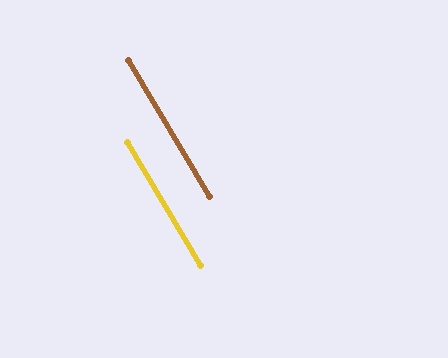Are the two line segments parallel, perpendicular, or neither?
Parallel — their directions differ by only 0.1°.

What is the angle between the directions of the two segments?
Approximately 0 degrees.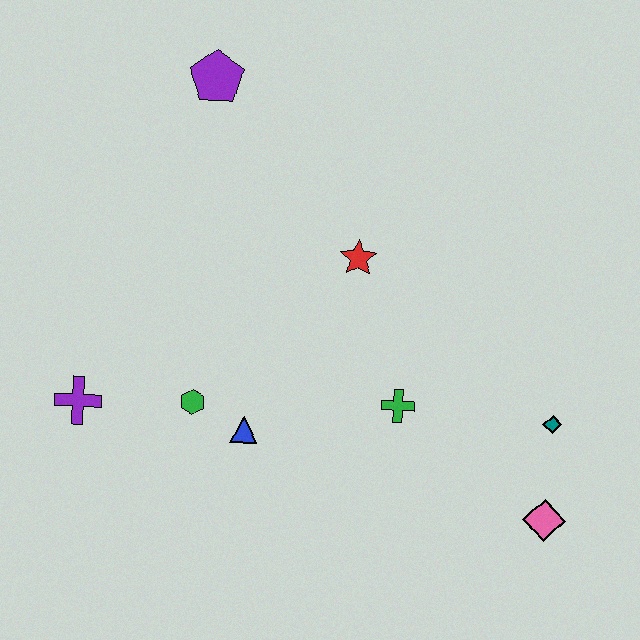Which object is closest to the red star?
The green cross is closest to the red star.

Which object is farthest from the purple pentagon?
The pink diamond is farthest from the purple pentagon.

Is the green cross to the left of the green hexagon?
No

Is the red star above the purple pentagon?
No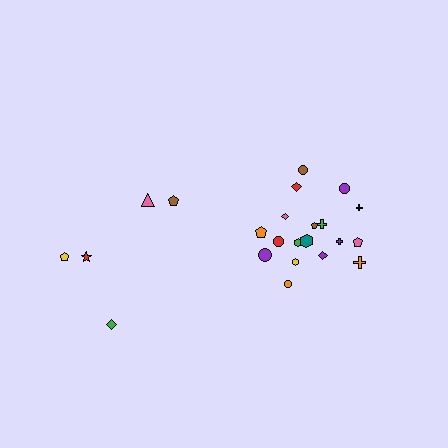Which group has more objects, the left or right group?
The right group.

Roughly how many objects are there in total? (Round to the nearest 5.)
Roughly 25 objects in total.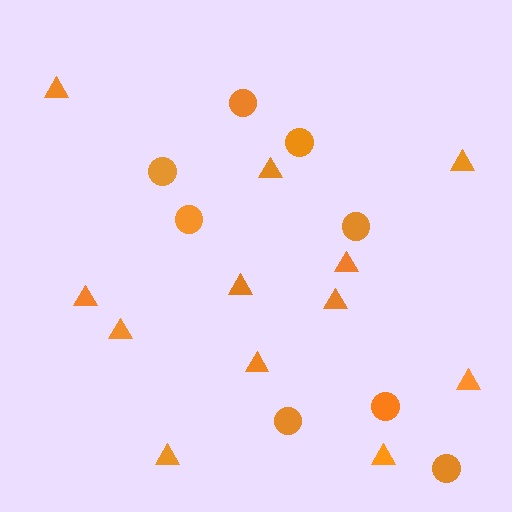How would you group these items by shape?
There are 2 groups: one group of circles (8) and one group of triangles (12).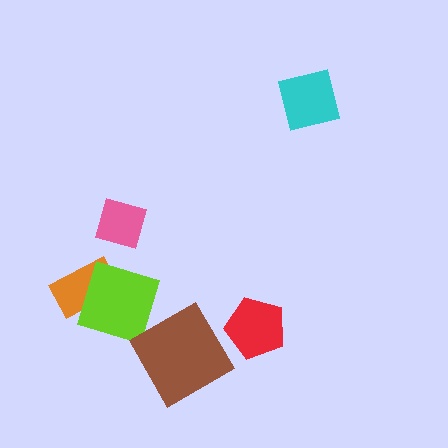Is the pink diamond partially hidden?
No, no other shape covers it.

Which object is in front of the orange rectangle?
The lime square is in front of the orange rectangle.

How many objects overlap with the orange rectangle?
1 object overlaps with the orange rectangle.